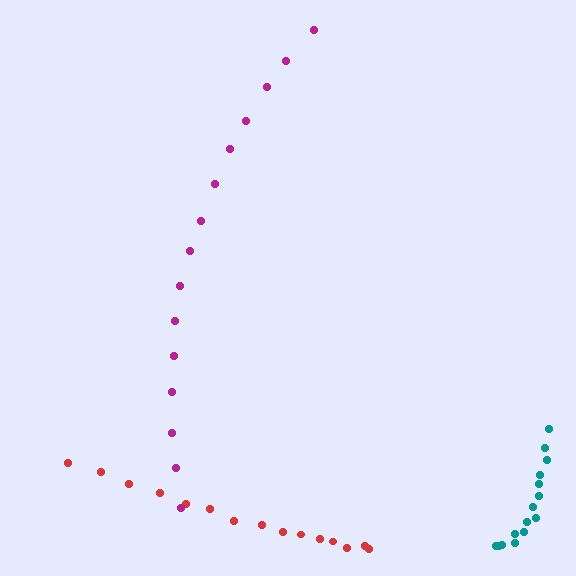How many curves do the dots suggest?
There are 3 distinct paths.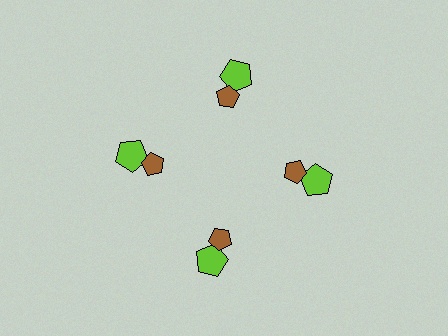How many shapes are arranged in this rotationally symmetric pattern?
There are 8 shapes, arranged in 4 groups of 2.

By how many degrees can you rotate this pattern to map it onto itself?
The pattern maps onto itself every 90 degrees of rotation.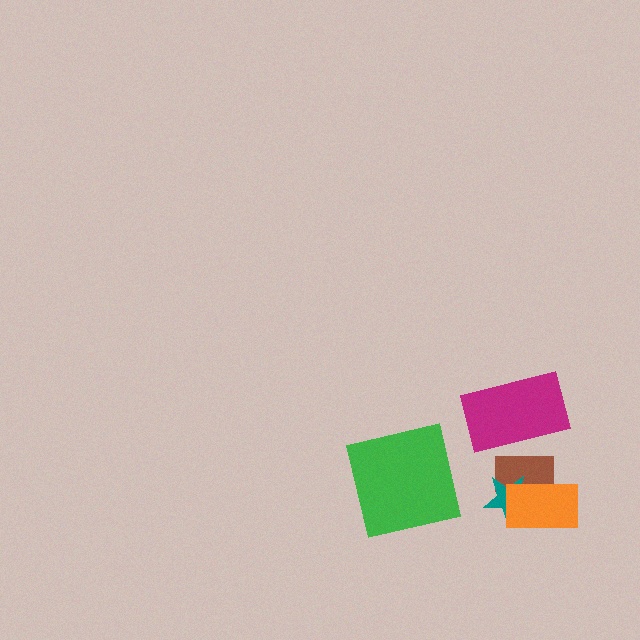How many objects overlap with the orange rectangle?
2 objects overlap with the orange rectangle.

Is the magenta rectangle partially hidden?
No, no other shape covers it.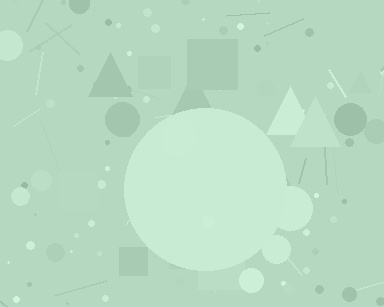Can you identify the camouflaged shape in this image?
The camouflaged shape is a circle.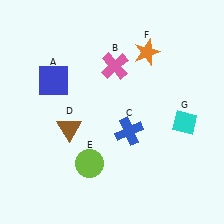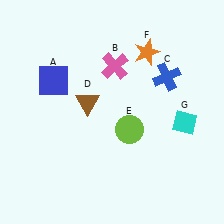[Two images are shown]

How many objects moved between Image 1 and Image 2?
3 objects moved between the two images.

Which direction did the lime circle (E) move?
The lime circle (E) moved right.